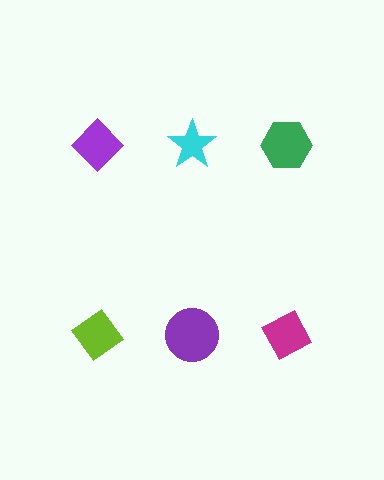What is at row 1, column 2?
A cyan star.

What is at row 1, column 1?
A purple diamond.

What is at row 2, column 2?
A purple circle.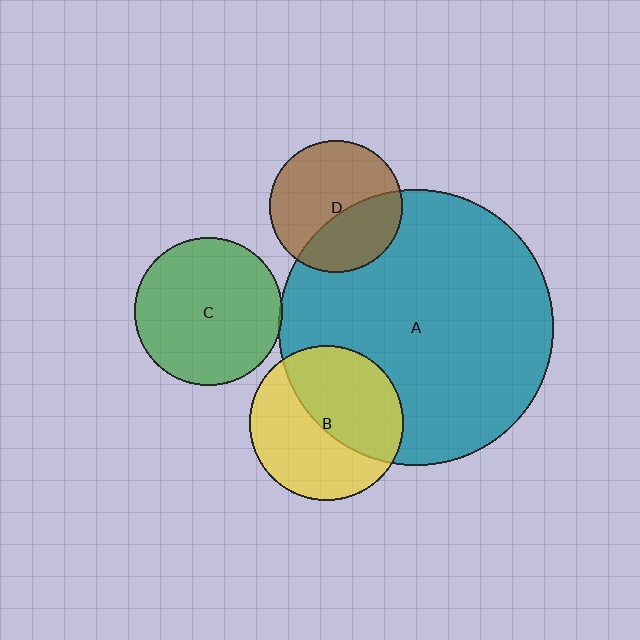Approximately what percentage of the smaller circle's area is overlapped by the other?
Approximately 40%.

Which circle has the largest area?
Circle A (teal).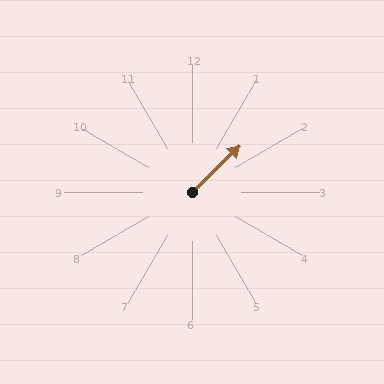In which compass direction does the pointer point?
Northeast.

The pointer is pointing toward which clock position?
Roughly 2 o'clock.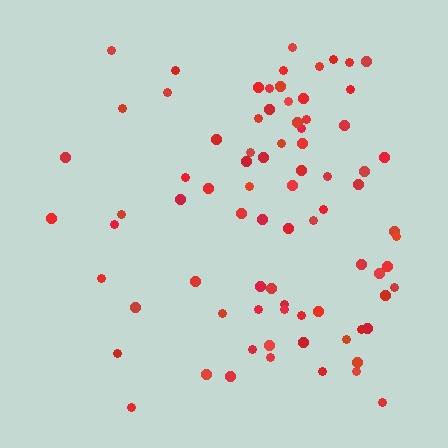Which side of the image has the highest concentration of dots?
The right.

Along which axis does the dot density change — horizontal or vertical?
Horizontal.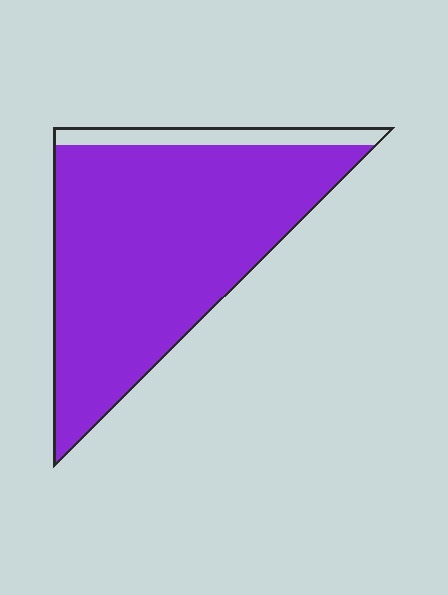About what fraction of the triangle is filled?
About nine tenths (9/10).